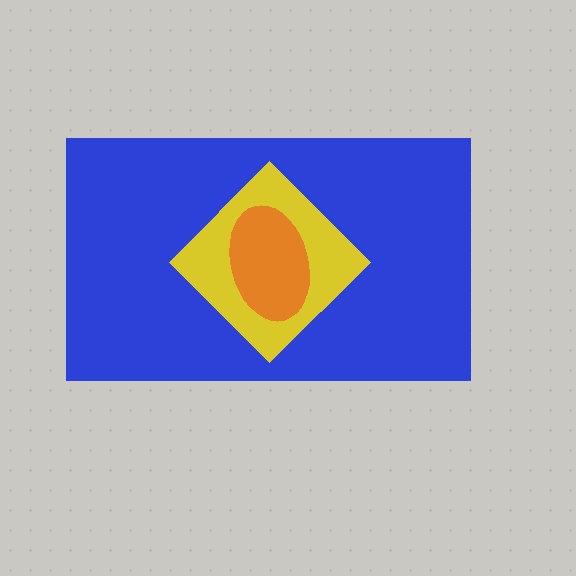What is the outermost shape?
The blue rectangle.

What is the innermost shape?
The orange ellipse.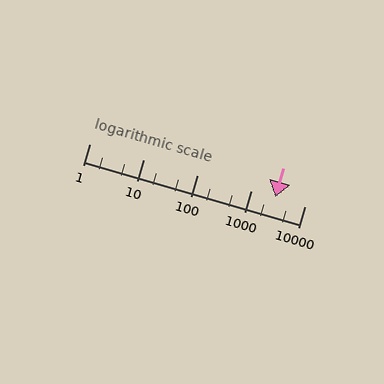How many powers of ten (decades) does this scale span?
The scale spans 4 decades, from 1 to 10000.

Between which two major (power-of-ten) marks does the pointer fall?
The pointer is between 1000 and 10000.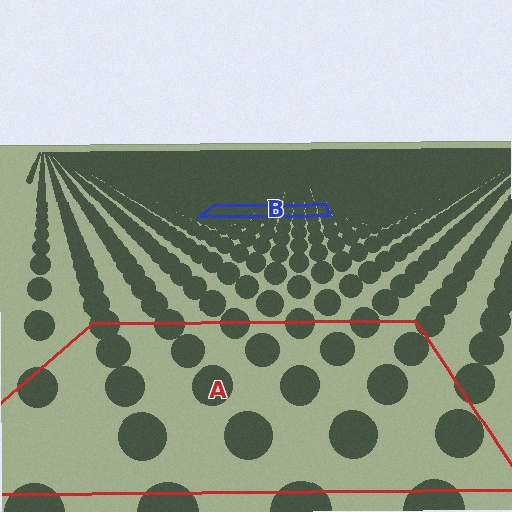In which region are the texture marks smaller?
The texture marks are smaller in region B, because it is farther away.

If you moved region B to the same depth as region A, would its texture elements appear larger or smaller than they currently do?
They would appear larger. At a closer depth, the same texture elements are projected at a bigger on-screen size.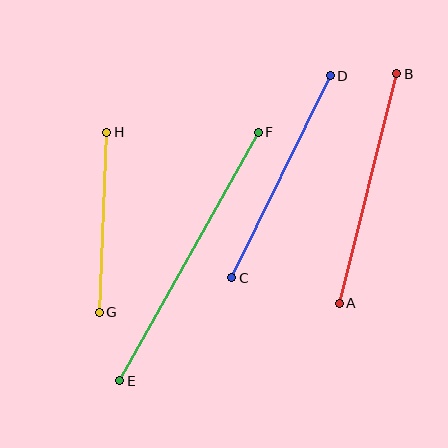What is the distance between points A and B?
The distance is approximately 237 pixels.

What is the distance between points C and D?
The distance is approximately 225 pixels.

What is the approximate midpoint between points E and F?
The midpoint is at approximately (189, 257) pixels.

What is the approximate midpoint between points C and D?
The midpoint is at approximately (281, 177) pixels.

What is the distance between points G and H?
The distance is approximately 180 pixels.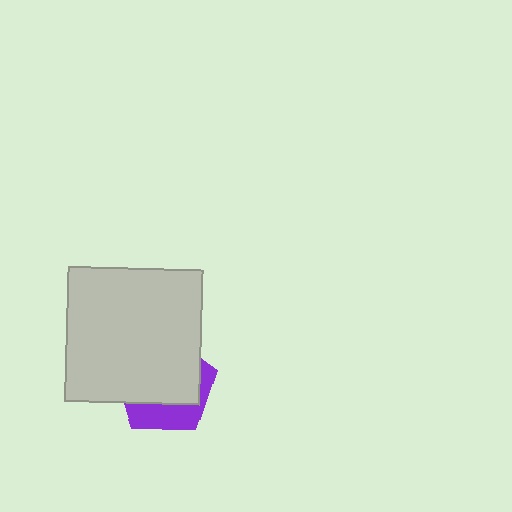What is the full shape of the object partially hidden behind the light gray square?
The partially hidden object is a purple pentagon.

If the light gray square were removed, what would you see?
You would see the complete purple pentagon.